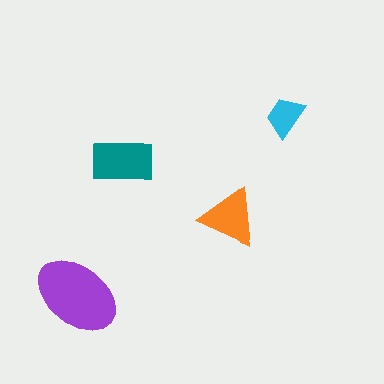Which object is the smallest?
The cyan trapezoid.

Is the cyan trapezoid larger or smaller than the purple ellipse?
Smaller.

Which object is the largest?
The purple ellipse.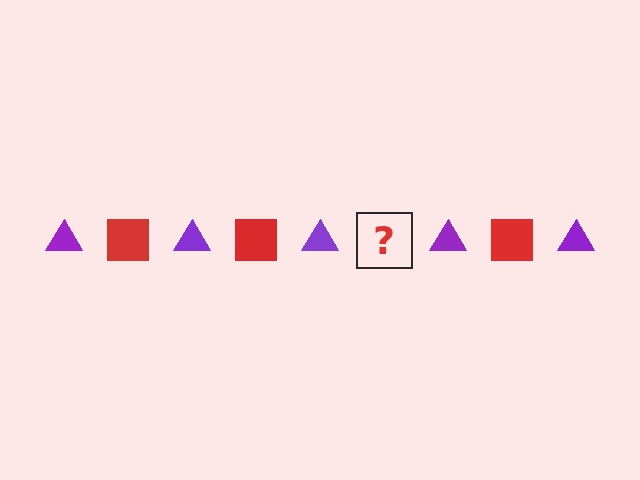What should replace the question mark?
The question mark should be replaced with a red square.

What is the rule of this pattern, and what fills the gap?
The rule is that the pattern alternates between purple triangle and red square. The gap should be filled with a red square.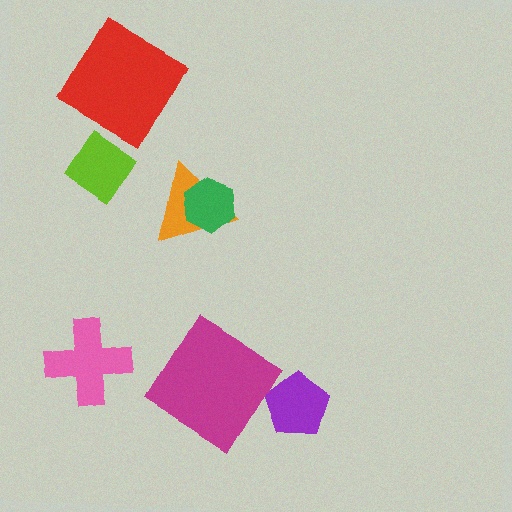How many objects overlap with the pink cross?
0 objects overlap with the pink cross.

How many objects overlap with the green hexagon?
1 object overlaps with the green hexagon.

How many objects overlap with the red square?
0 objects overlap with the red square.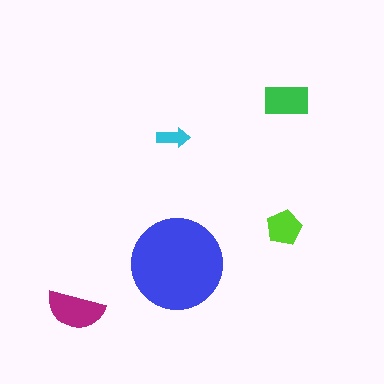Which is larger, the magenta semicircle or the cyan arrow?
The magenta semicircle.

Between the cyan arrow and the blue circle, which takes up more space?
The blue circle.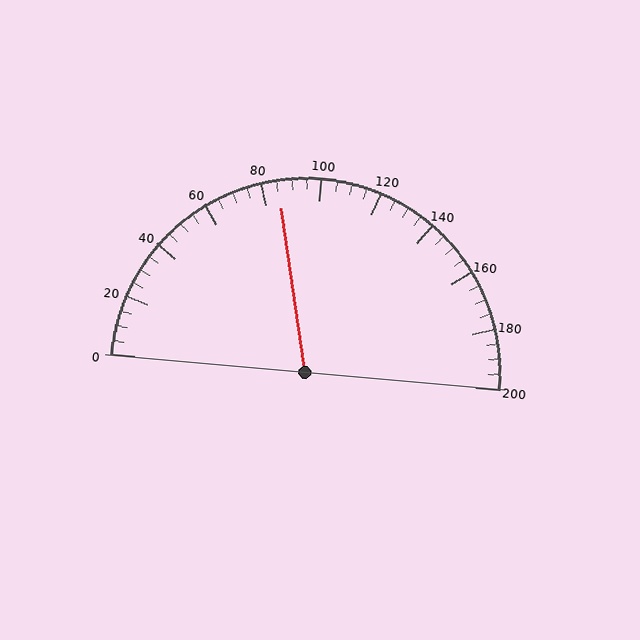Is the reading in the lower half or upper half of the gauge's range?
The reading is in the lower half of the range (0 to 200).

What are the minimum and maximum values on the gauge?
The gauge ranges from 0 to 200.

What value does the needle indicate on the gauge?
The needle indicates approximately 85.